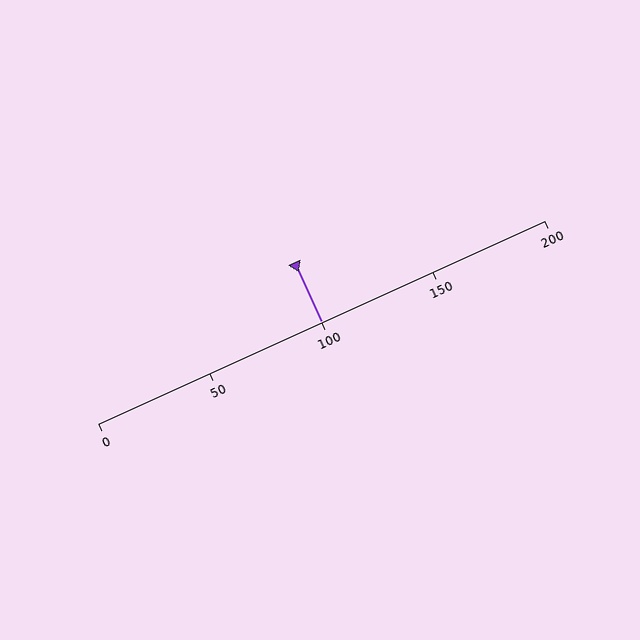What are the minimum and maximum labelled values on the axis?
The axis runs from 0 to 200.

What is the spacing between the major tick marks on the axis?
The major ticks are spaced 50 apart.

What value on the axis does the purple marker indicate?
The marker indicates approximately 100.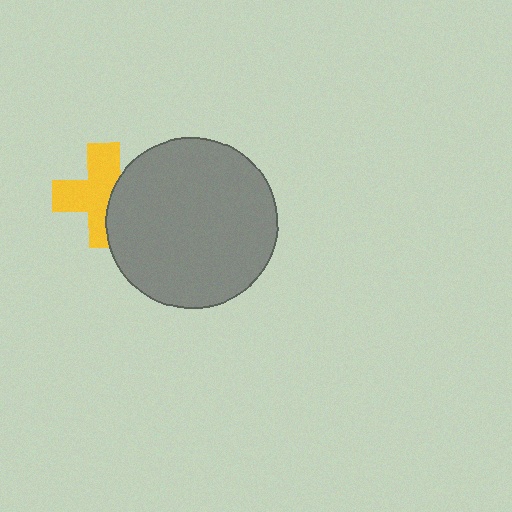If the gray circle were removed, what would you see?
You would see the complete yellow cross.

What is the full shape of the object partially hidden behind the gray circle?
The partially hidden object is a yellow cross.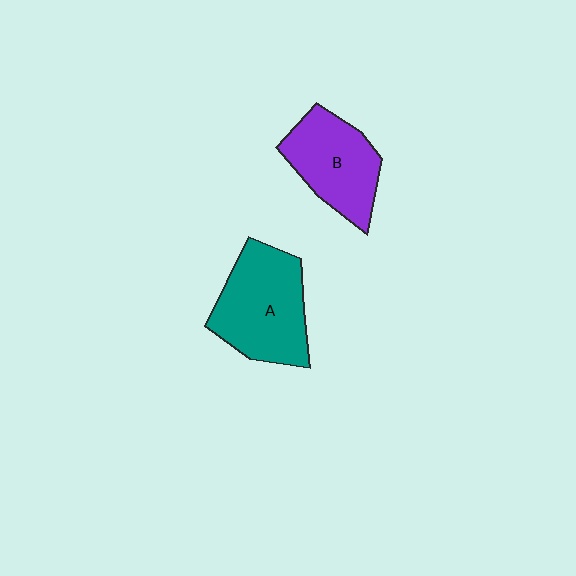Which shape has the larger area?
Shape A (teal).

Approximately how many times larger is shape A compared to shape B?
Approximately 1.2 times.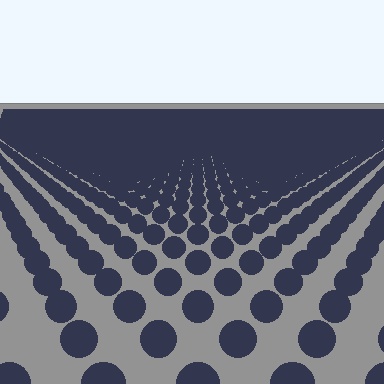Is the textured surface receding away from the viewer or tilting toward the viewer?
The surface is receding away from the viewer. Texture elements get smaller and denser toward the top.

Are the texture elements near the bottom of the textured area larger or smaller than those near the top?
Larger. Near the bottom, elements are closer to the viewer and appear at a bigger on-screen size.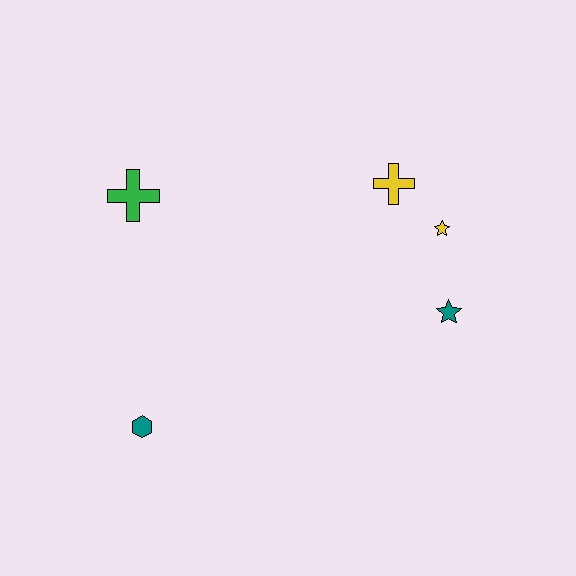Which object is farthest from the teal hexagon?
The yellow star is farthest from the teal hexagon.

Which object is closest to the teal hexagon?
The green cross is closest to the teal hexagon.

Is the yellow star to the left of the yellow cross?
No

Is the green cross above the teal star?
Yes